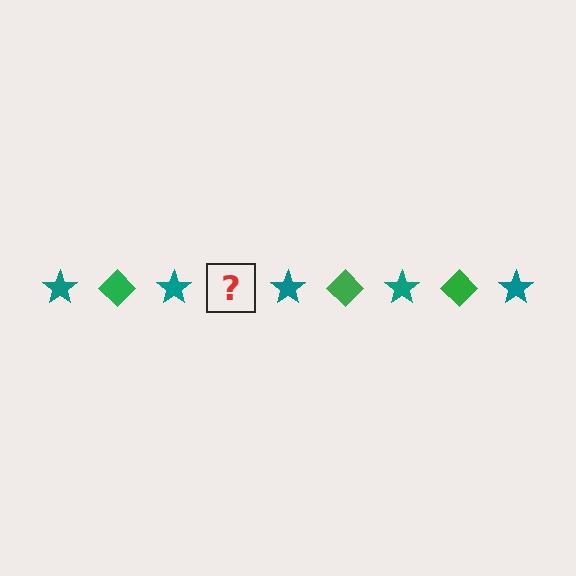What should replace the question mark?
The question mark should be replaced with a green diamond.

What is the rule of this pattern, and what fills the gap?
The rule is that the pattern alternates between teal star and green diamond. The gap should be filled with a green diamond.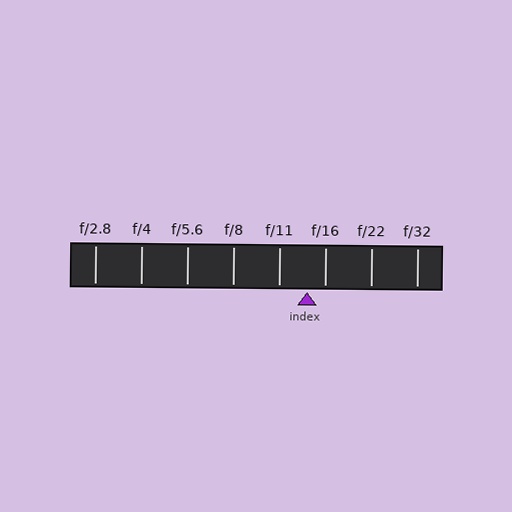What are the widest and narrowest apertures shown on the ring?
The widest aperture shown is f/2.8 and the narrowest is f/32.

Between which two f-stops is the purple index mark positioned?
The index mark is between f/11 and f/16.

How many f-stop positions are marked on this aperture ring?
There are 8 f-stop positions marked.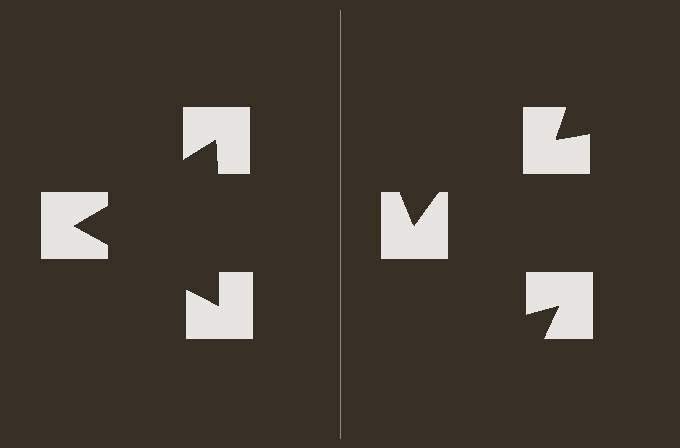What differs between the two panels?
The notched squares are positioned identically on both sides; only the wedge orientations differ. On the left they align to a triangle; on the right they are misaligned.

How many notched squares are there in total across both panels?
6 — 3 on each side.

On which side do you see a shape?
An illusory triangle appears on the left side. On the right side the wedge cuts are rotated, so no coherent shape forms.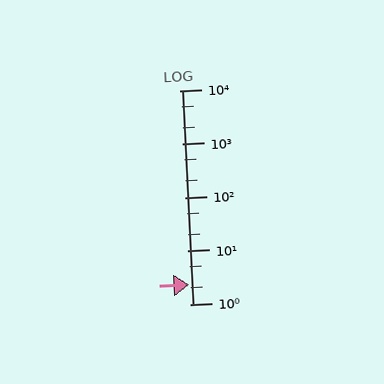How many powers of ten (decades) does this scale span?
The scale spans 4 decades, from 1 to 10000.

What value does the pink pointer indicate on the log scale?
The pointer indicates approximately 2.3.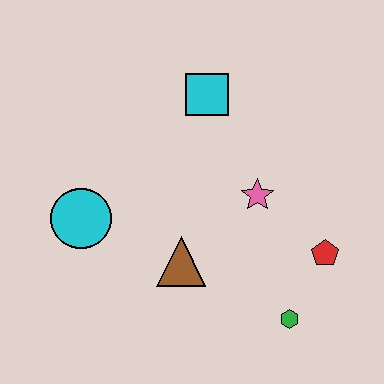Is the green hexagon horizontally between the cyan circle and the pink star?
No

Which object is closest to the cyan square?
The pink star is closest to the cyan square.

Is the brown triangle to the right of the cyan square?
No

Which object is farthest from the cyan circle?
The red pentagon is farthest from the cyan circle.